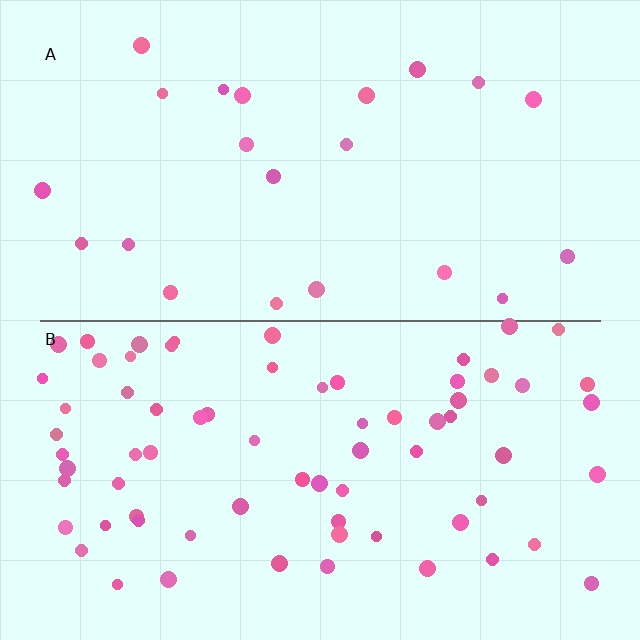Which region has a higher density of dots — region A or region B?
B (the bottom).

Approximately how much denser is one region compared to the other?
Approximately 3.3× — region B over region A.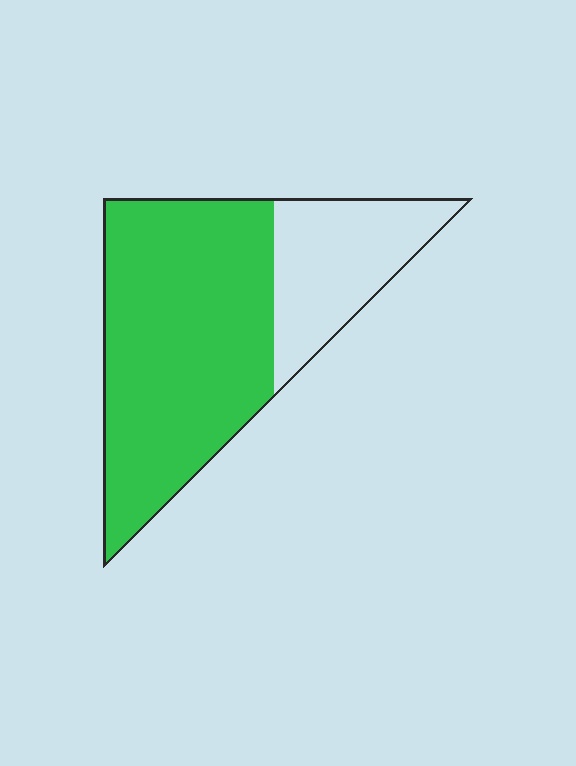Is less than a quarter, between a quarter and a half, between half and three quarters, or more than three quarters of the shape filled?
Between half and three quarters.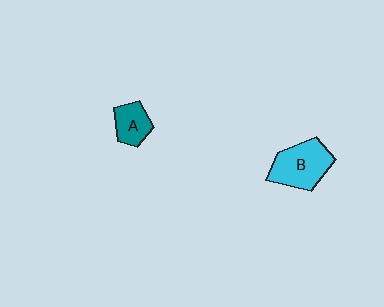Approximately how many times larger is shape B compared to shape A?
Approximately 1.8 times.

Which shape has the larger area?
Shape B (cyan).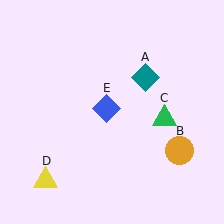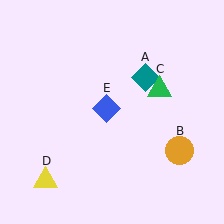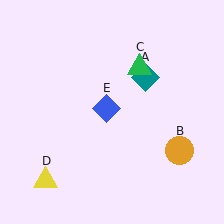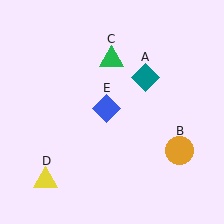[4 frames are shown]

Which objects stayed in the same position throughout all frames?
Teal diamond (object A) and orange circle (object B) and yellow triangle (object D) and blue diamond (object E) remained stationary.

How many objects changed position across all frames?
1 object changed position: green triangle (object C).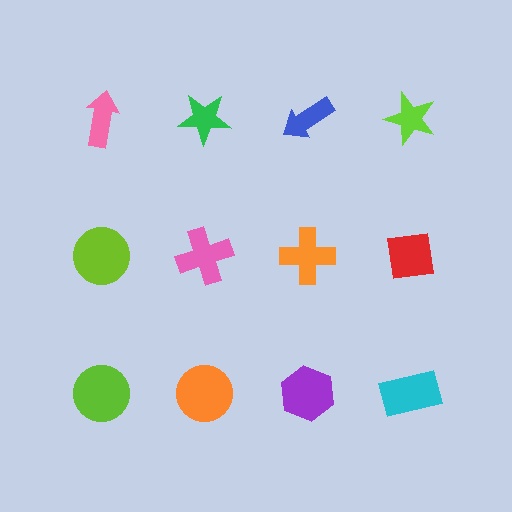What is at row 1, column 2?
A green star.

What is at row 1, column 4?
A lime star.